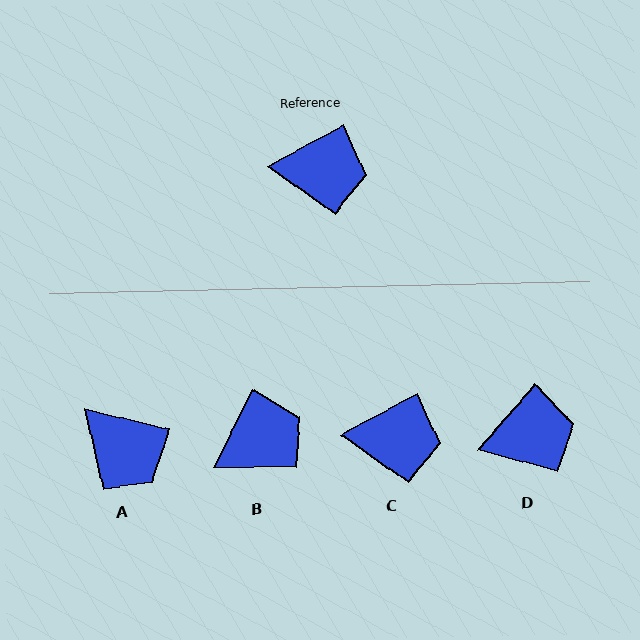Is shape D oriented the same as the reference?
No, it is off by about 20 degrees.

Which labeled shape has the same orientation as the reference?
C.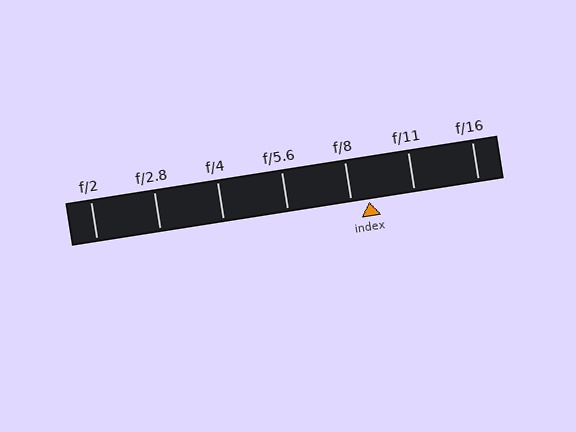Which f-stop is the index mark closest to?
The index mark is closest to f/8.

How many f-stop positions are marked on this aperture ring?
There are 7 f-stop positions marked.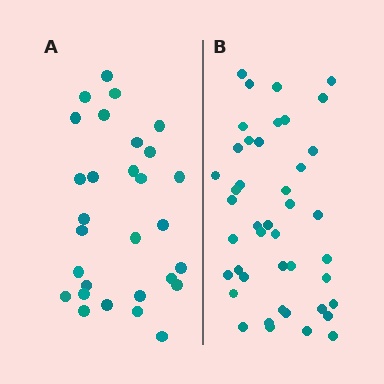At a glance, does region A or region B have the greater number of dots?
Region B (the right region) has more dots.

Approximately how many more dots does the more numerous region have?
Region B has approximately 15 more dots than region A.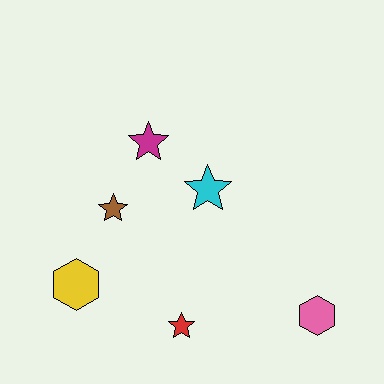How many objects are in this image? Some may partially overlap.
There are 6 objects.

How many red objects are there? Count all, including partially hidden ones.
There is 1 red object.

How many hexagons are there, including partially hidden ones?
There are 2 hexagons.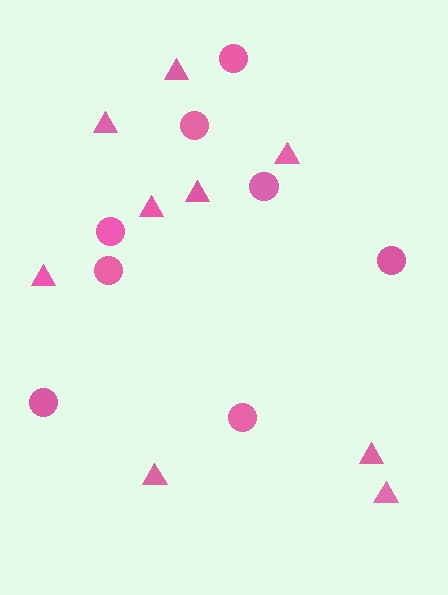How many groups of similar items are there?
There are 2 groups: one group of triangles (9) and one group of circles (8).